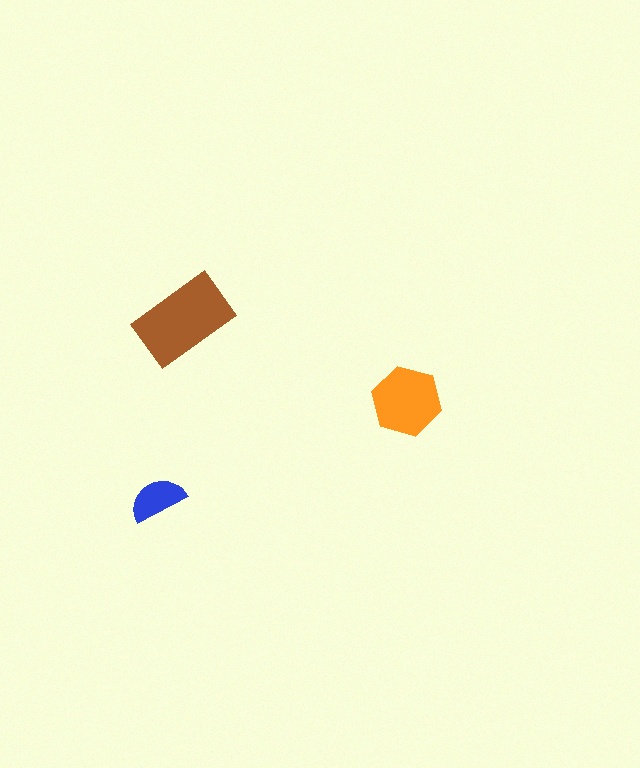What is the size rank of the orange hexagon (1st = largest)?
2nd.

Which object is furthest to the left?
The blue semicircle is leftmost.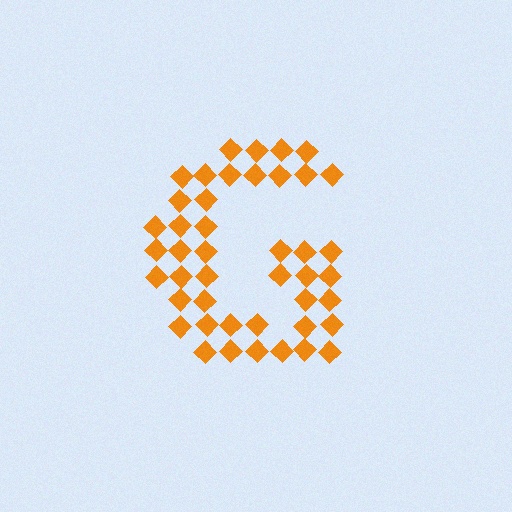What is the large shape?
The large shape is the letter G.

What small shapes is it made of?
It is made of small diamonds.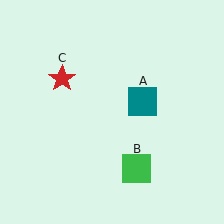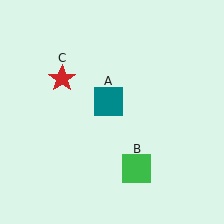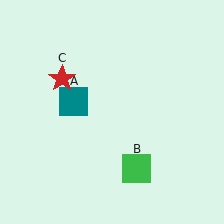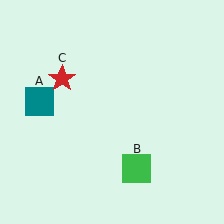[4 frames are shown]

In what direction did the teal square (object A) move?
The teal square (object A) moved left.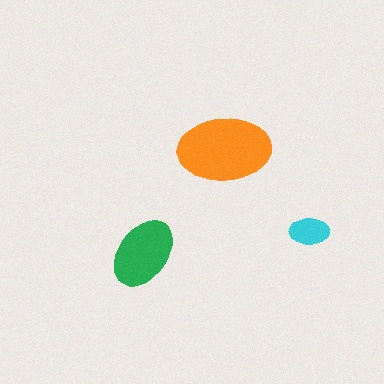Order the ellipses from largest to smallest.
the orange one, the green one, the cyan one.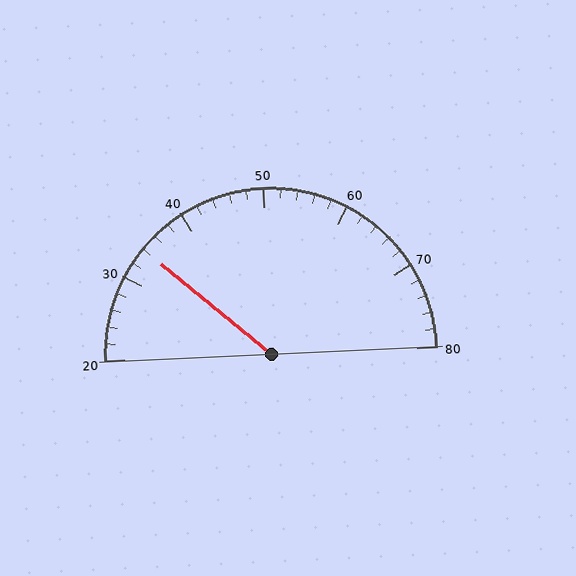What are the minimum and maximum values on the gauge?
The gauge ranges from 20 to 80.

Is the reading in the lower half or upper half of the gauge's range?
The reading is in the lower half of the range (20 to 80).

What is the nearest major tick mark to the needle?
The nearest major tick mark is 30.